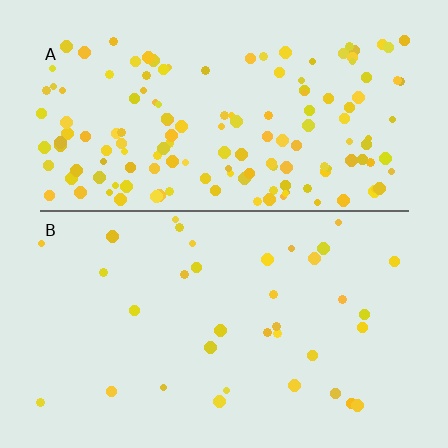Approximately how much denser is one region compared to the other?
Approximately 4.3× — region A over region B.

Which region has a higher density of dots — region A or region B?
A (the top).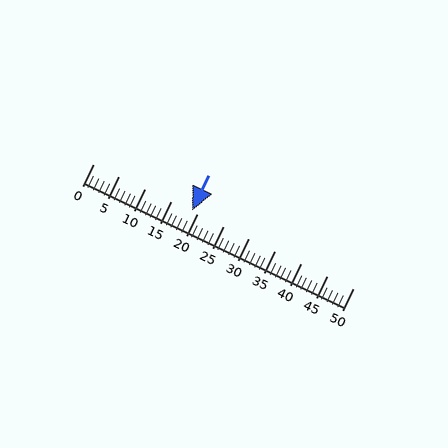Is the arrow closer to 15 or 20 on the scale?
The arrow is closer to 20.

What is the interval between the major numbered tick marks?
The major tick marks are spaced 5 units apart.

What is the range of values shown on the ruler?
The ruler shows values from 0 to 50.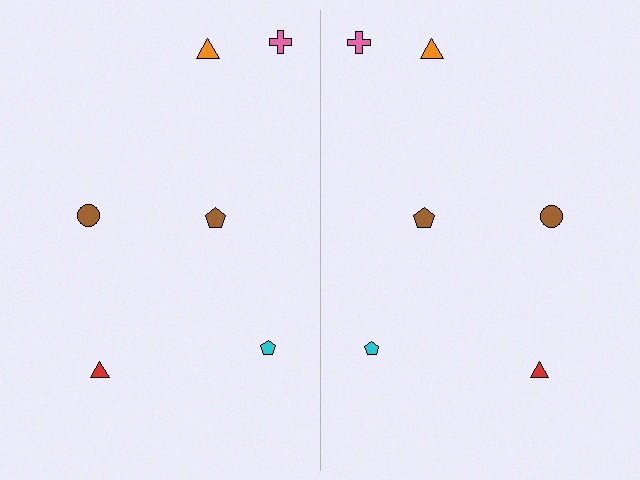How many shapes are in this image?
There are 12 shapes in this image.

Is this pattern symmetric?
Yes, this pattern has bilateral (reflection) symmetry.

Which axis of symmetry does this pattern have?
The pattern has a vertical axis of symmetry running through the center of the image.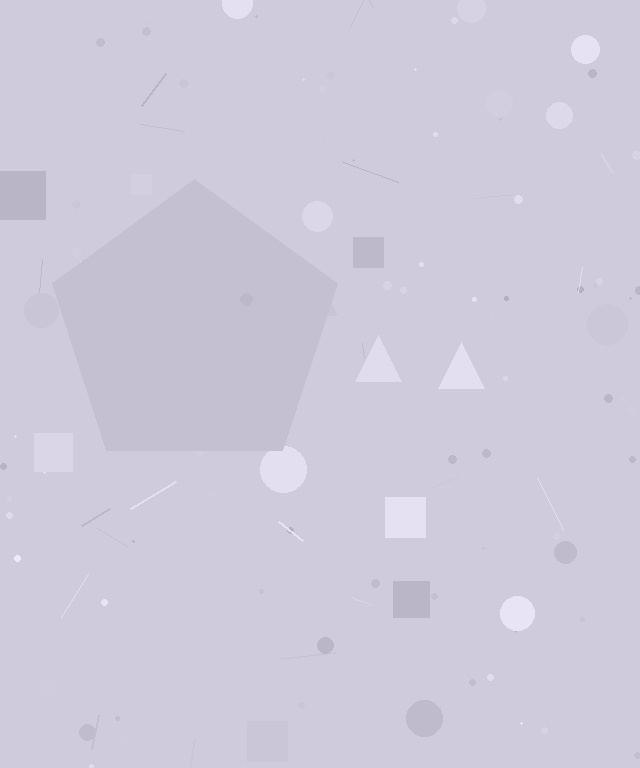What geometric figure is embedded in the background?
A pentagon is embedded in the background.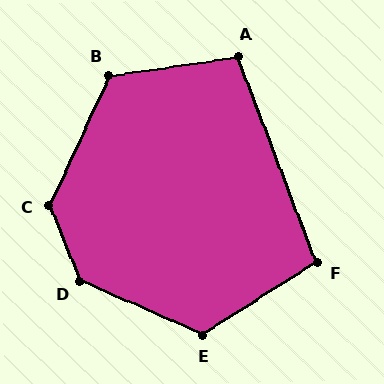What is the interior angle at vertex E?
Approximately 124 degrees (obtuse).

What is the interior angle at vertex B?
Approximately 123 degrees (obtuse).